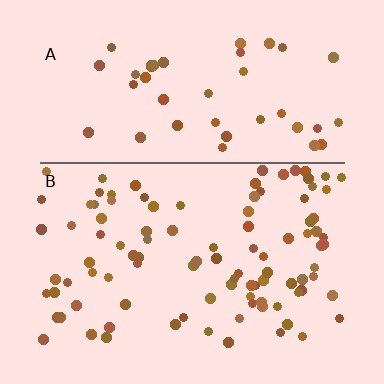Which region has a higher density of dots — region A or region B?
B (the bottom).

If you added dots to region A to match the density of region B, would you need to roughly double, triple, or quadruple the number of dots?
Approximately double.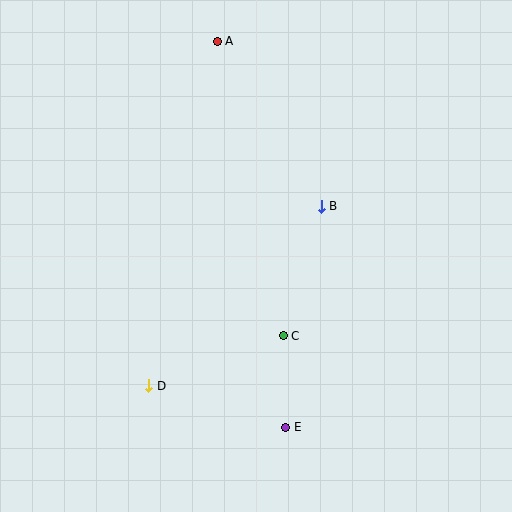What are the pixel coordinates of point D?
Point D is at (149, 386).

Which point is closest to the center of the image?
Point B at (321, 206) is closest to the center.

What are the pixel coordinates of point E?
Point E is at (286, 427).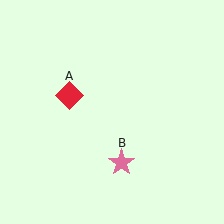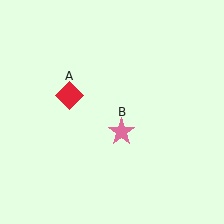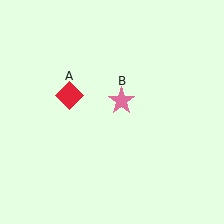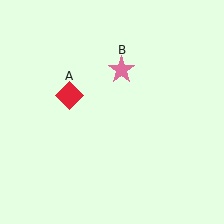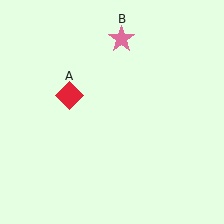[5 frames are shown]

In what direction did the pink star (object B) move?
The pink star (object B) moved up.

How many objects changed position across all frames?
1 object changed position: pink star (object B).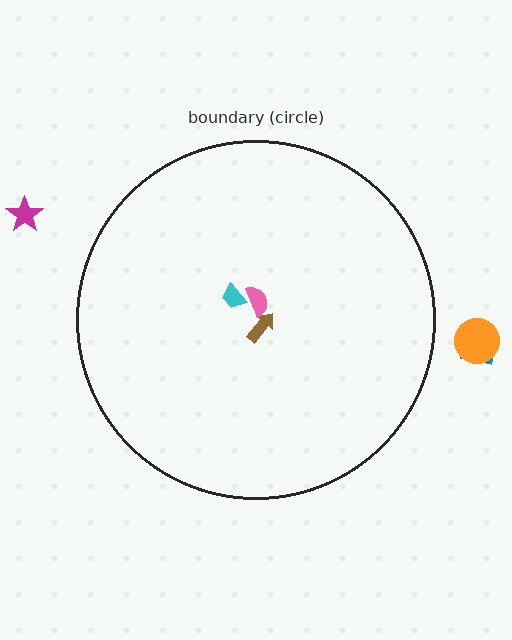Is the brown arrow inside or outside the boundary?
Inside.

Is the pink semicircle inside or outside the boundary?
Inside.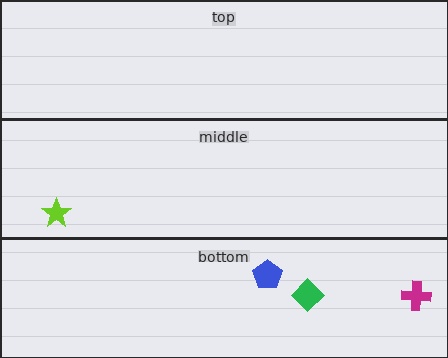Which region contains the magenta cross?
The bottom region.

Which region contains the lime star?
The middle region.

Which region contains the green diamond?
The bottom region.